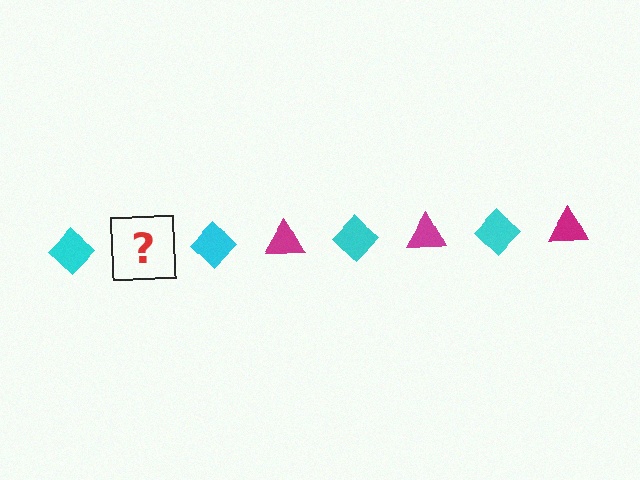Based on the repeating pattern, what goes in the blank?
The blank should be a magenta triangle.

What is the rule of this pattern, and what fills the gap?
The rule is that the pattern alternates between cyan diamond and magenta triangle. The gap should be filled with a magenta triangle.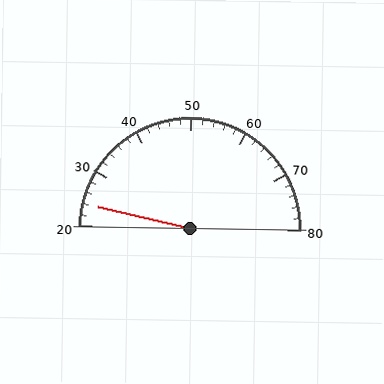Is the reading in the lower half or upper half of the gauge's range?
The reading is in the lower half of the range (20 to 80).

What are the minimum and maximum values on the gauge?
The gauge ranges from 20 to 80.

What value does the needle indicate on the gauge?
The needle indicates approximately 24.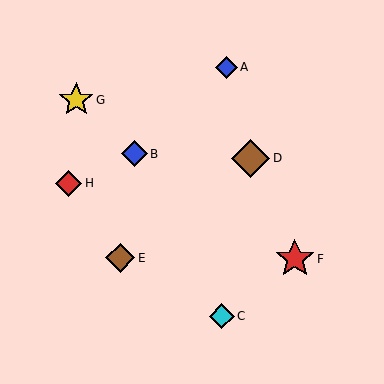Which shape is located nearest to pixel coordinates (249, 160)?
The brown diamond (labeled D) at (251, 158) is nearest to that location.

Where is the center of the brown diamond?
The center of the brown diamond is at (120, 258).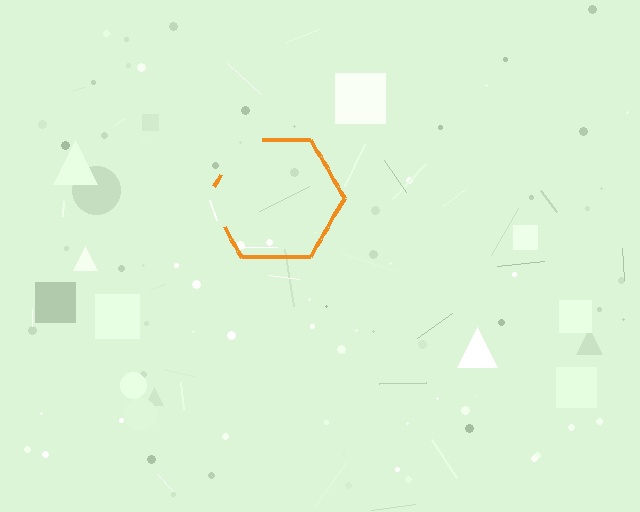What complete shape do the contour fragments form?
The contour fragments form a hexagon.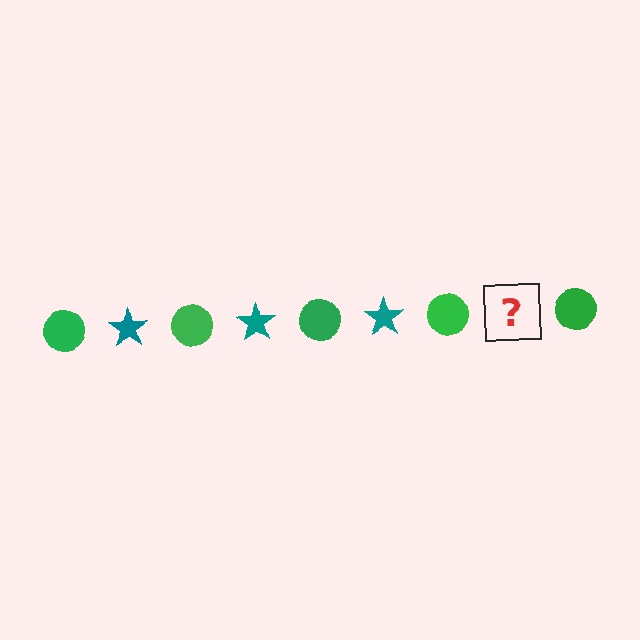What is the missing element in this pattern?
The missing element is a teal star.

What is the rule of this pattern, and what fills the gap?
The rule is that the pattern alternates between green circle and teal star. The gap should be filled with a teal star.